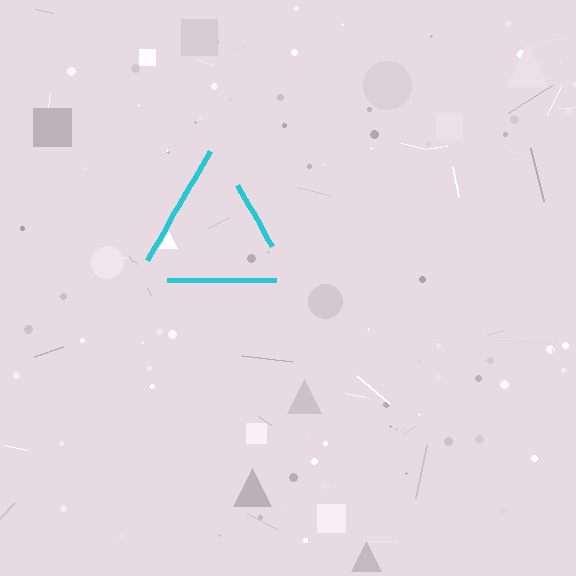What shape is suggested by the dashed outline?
The dashed outline suggests a triangle.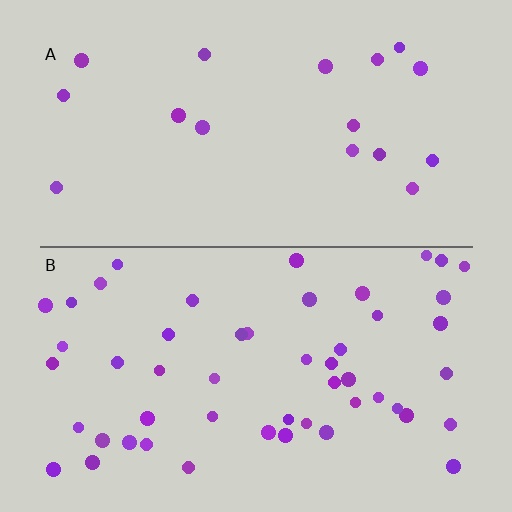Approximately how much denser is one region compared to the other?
Approximately 2.9× — region B over region A.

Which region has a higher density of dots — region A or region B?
B (the bottom).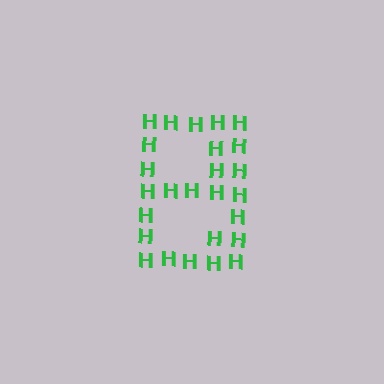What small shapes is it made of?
It is made of small letter H's.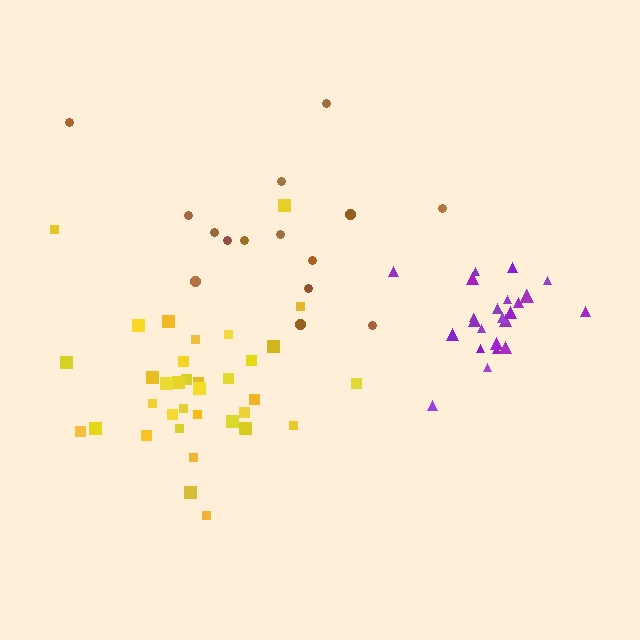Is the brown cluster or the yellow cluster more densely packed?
Yellow.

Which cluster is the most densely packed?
Purple.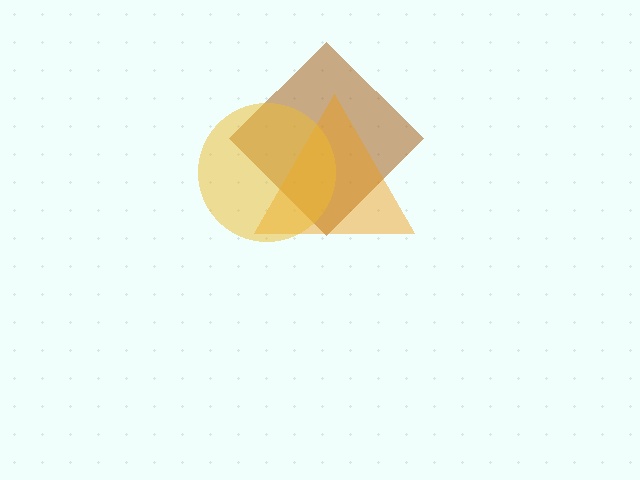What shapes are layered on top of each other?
The layered shapes are: a brown diamond, an orange triangle, a yellow circle.